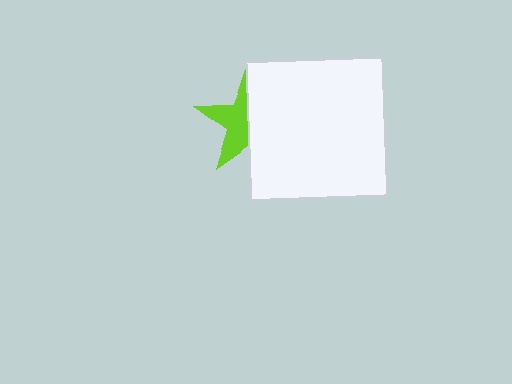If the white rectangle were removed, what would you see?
You would see the complete lime star.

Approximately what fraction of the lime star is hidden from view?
Roughly 54% of the lime star is hidden behind the white rectangle.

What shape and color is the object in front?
The object in front is a white rectangle.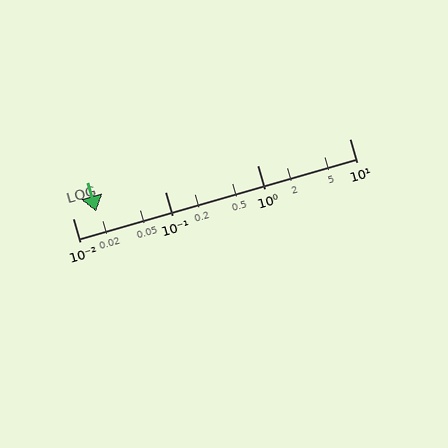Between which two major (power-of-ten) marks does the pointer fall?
The pointer is between 0.01 and 0.1.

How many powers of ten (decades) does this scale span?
The scale spans 3 decades, from 0.01 to 10.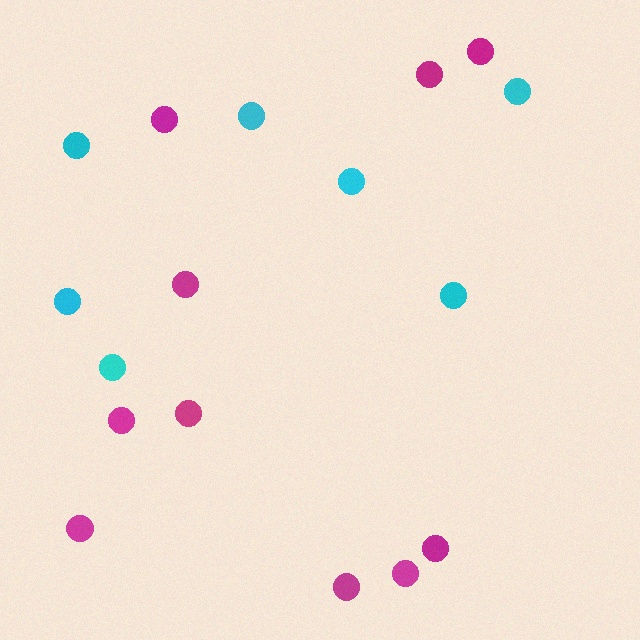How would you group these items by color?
There are 2 groups: one group of magenta circles (10) and one group of cyan circles (7).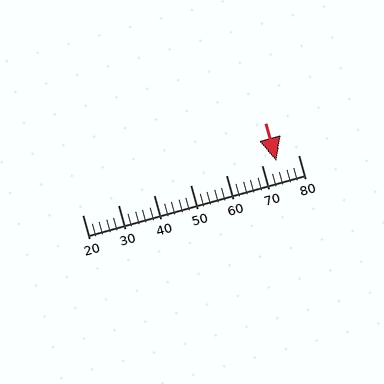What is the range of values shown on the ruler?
The ruler shows values from 20 to 80.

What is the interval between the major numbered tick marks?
The major tick marks are spaced 10 units apart.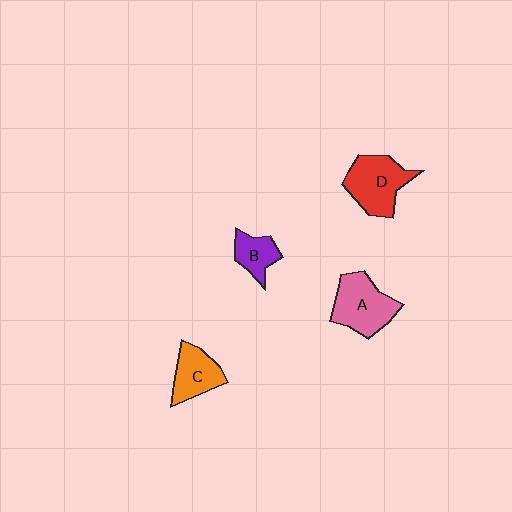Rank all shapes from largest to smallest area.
From largest to smallest: D (red), A (pink), C (orange), B (purple).